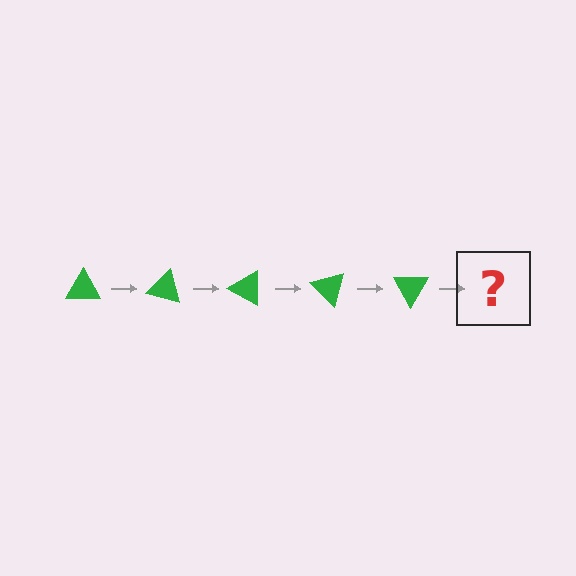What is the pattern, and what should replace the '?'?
The pattern is that the triangle rotates 15 degrees each step. The '?' should be a green triangle rotated 75 degrees.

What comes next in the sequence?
The next element should be a green triangle rotated 75 degrees.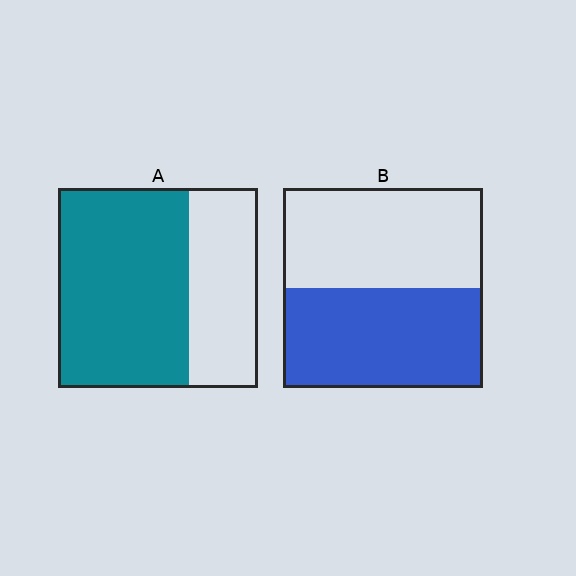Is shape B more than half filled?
Roughly half.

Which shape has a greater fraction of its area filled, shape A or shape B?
Shape A.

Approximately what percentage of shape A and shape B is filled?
A is approximately 65% and B is approximately 50%.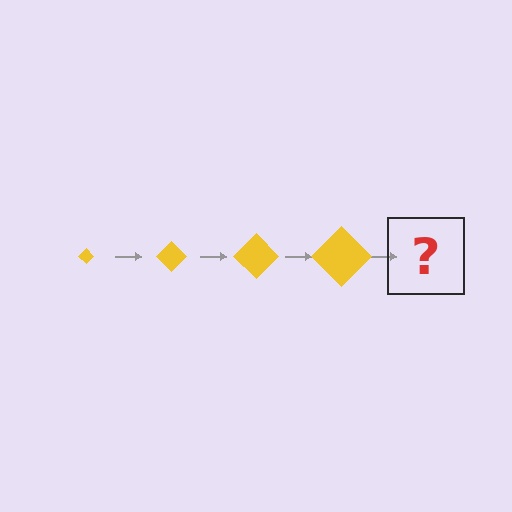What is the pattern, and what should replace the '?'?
The pattern is that the diamond gets progressively larger each step. The '?' should be a yellow diamond, larger than the previous one.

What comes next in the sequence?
The next element should be a yellow diamond, larger than the previous one.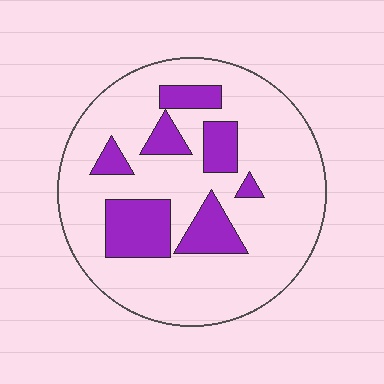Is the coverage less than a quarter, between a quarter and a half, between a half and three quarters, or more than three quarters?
Less than a quarter.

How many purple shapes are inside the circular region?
7.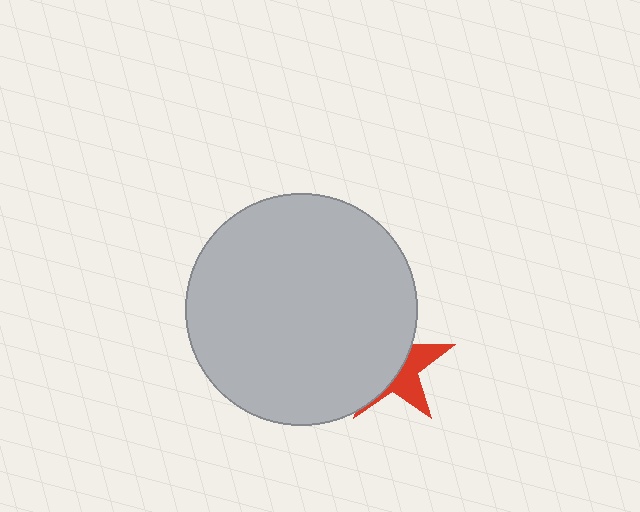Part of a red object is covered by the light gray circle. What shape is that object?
It is a star.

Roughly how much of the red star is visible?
A small part of it is visible (roughly 38%).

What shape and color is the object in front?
The object in front is a light gray circle.